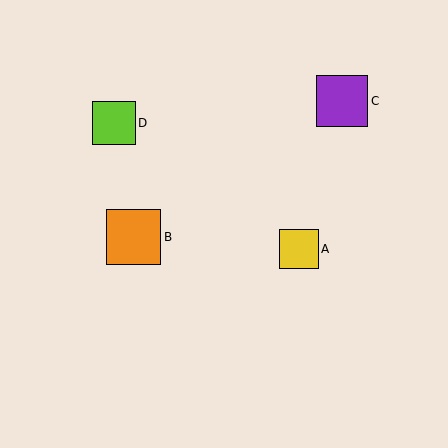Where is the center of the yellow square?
The center of the yellow square is at (299, 249).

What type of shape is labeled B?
Shape B is an orange square.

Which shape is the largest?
The orange square (labeled B) is the largest.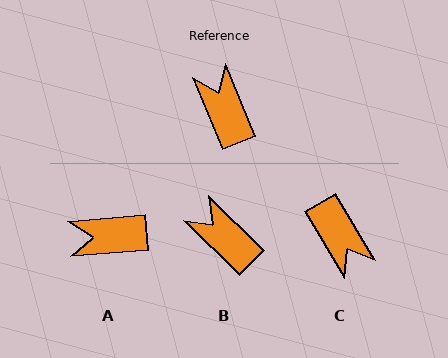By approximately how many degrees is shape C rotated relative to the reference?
Approximately 171 degrees clockwise.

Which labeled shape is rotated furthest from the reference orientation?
C, about 171 degrees away.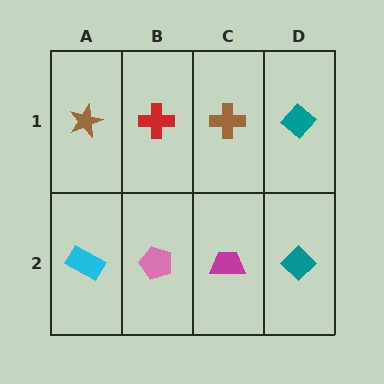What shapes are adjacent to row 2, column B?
A red cross (row 1, column B), a cyan rectangle (row 2, column A), a magenta trapezoid (row 2, column C).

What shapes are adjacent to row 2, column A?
A brown star (row 1, column A), a pink pentagon (row 2, column B).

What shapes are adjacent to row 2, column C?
A brown cross (row 1, column C), a pink pentagon (row 2, column B), a teal diamond (row 2, column D).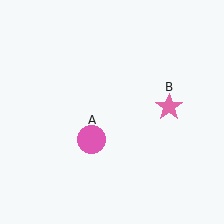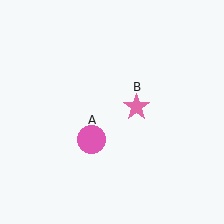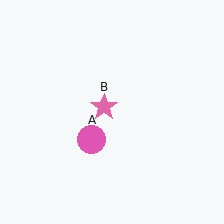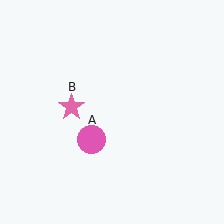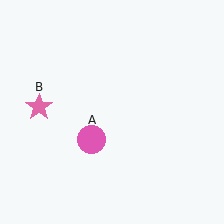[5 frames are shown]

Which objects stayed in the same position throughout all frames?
Pink circle (object A) remained stationary.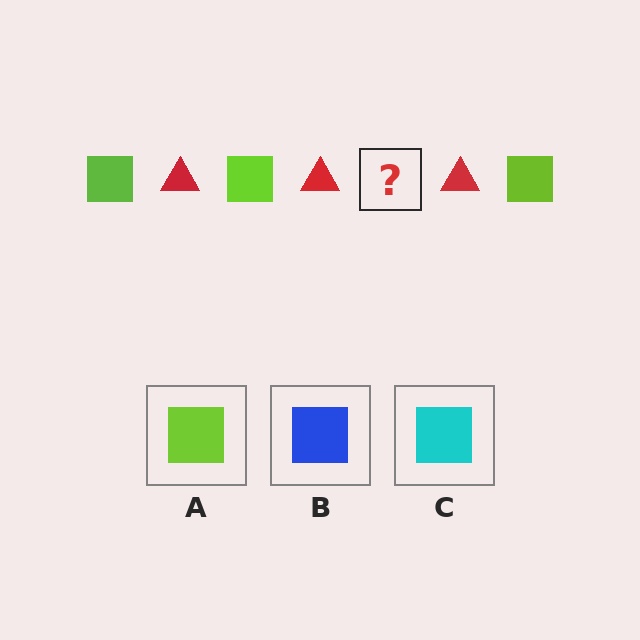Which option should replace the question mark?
Option A.